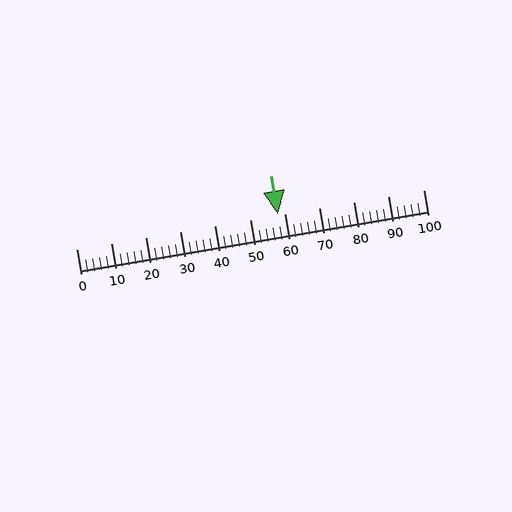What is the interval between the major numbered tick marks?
The major tick marks are spaced 10 units apart.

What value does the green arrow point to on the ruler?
The green arrow points to approximately 58.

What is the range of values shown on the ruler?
The ruler shows values from 0 to 100.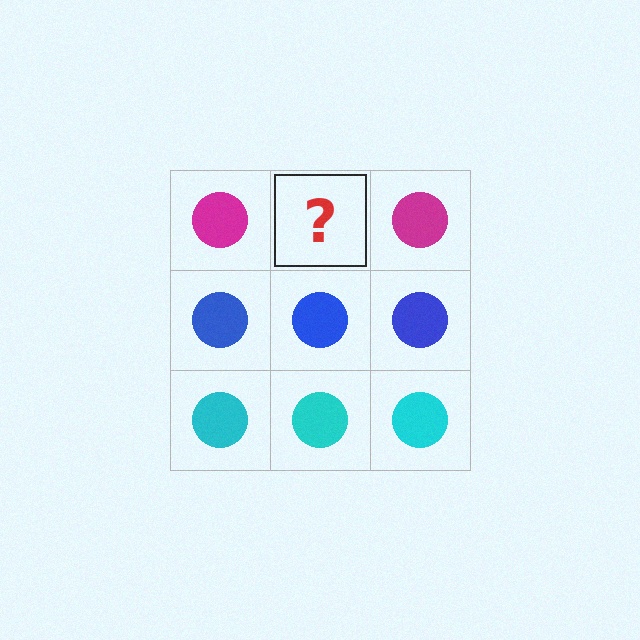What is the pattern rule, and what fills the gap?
The rule is that each row has a consistent color. The gap should be filled with a magenta circle.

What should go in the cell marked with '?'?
The missing cell should contain a magenta circle.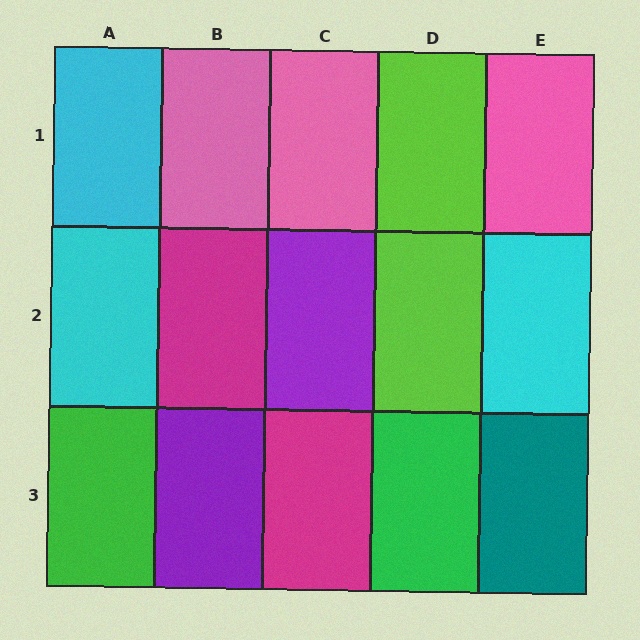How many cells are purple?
2 cells are purple.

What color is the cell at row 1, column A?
Cyan.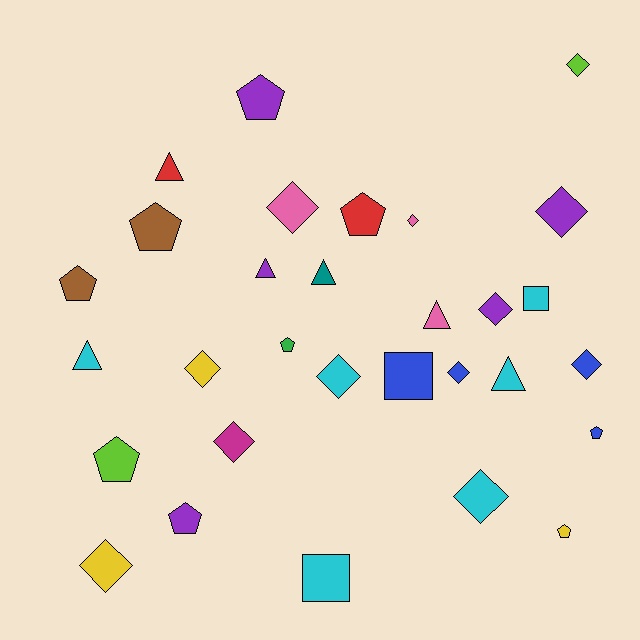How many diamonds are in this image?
There are 12 diamonds.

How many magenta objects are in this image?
There is 1 magenta object.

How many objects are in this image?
There are 30 objects.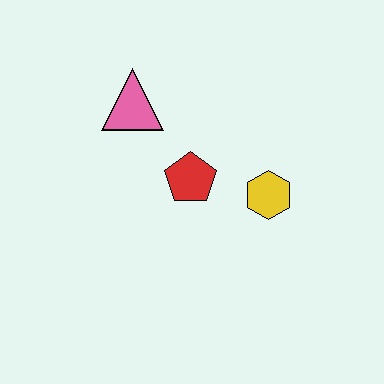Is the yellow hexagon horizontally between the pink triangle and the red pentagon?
No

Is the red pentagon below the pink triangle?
Yes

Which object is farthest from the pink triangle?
The yellow hexagon is farthest from the pink triangle.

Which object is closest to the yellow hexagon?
The red pentagon is closest to the yellow hexagon.